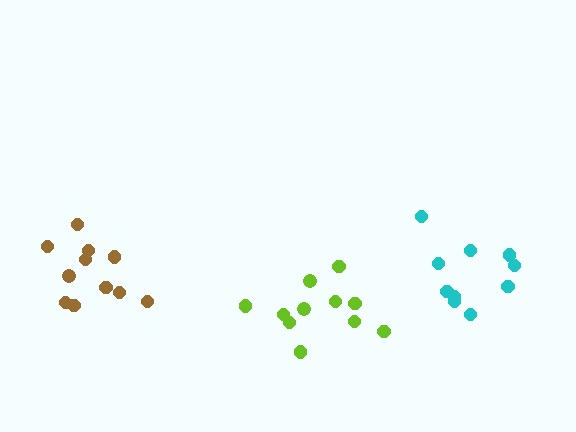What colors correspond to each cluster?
The clusters are colored: cyan, brown, lime.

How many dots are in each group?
Group 1: 10 dots, Group 2: 11 dots, Group 3: 11 dots (32 total).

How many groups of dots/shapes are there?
There are 3 groups.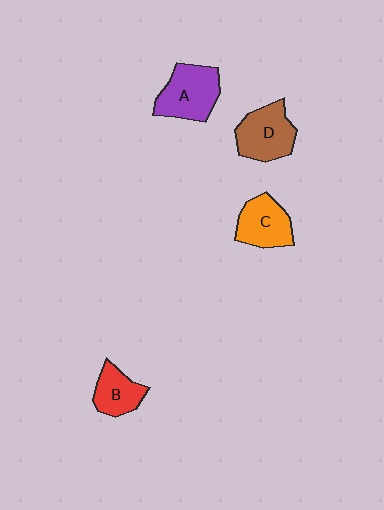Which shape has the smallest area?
Shape B (red).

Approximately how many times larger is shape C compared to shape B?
Approximately 1.3 times.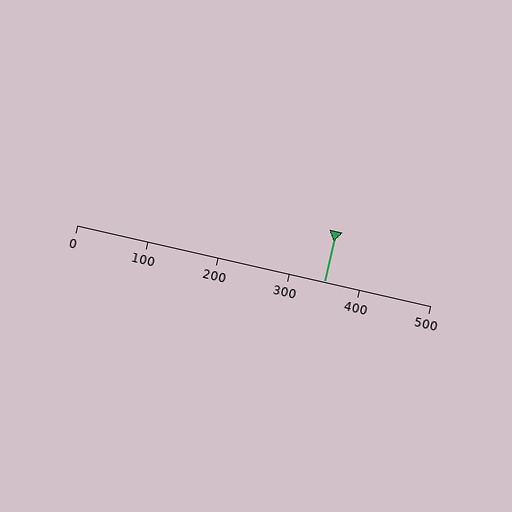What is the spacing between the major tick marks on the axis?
The major ticks are spaced 100 apart.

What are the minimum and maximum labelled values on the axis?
The axis runs from 0 to 500.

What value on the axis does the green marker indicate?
The marker indicates approximately 350.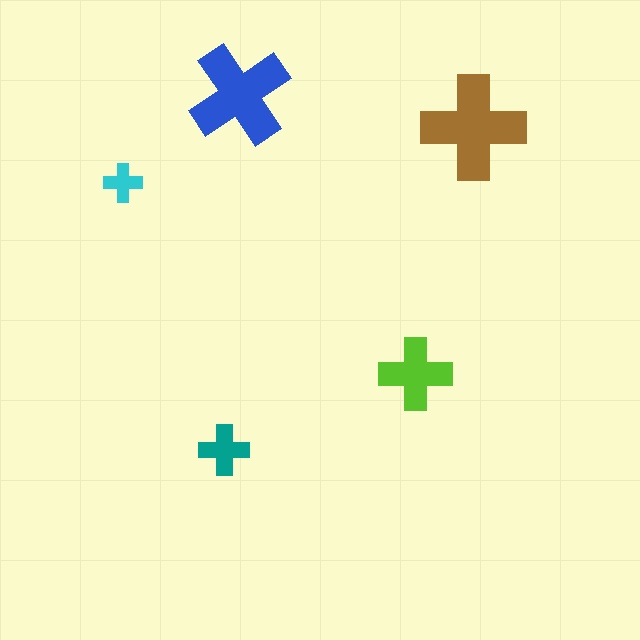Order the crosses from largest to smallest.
the brown one, the blue one, the lime one, the teal one, the cyan one.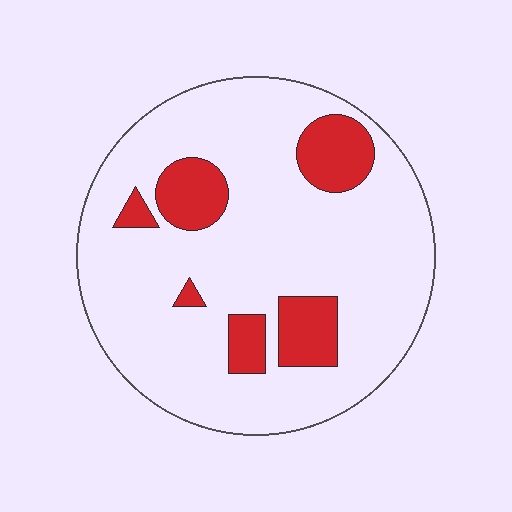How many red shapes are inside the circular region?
6.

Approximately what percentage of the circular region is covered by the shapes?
Approximately 15%.